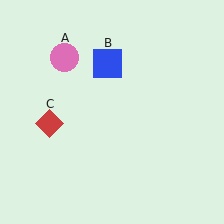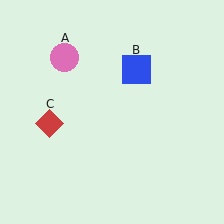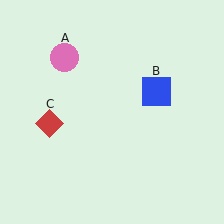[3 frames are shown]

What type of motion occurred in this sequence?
The blue square (object B) rotated clockwise around the center of the scene.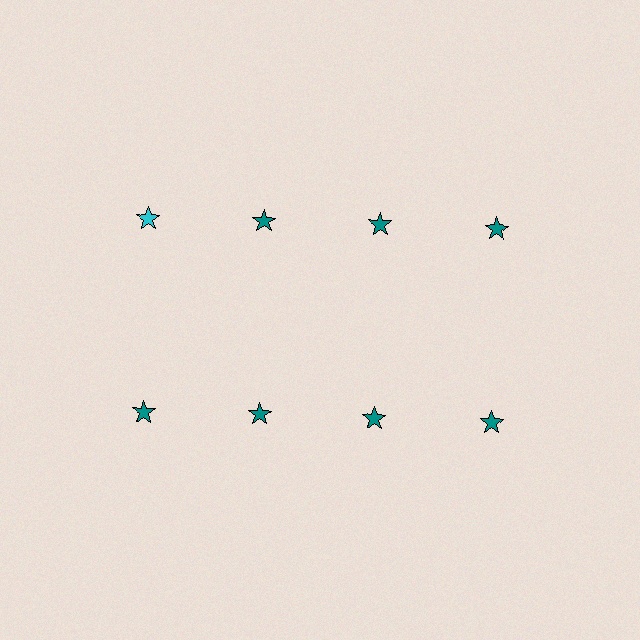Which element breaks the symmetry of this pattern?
The cyan star in the top row, leftmost column breaks the symmetry. All other shapes are teal stars.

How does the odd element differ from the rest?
It has a different color: cyan instead of teal.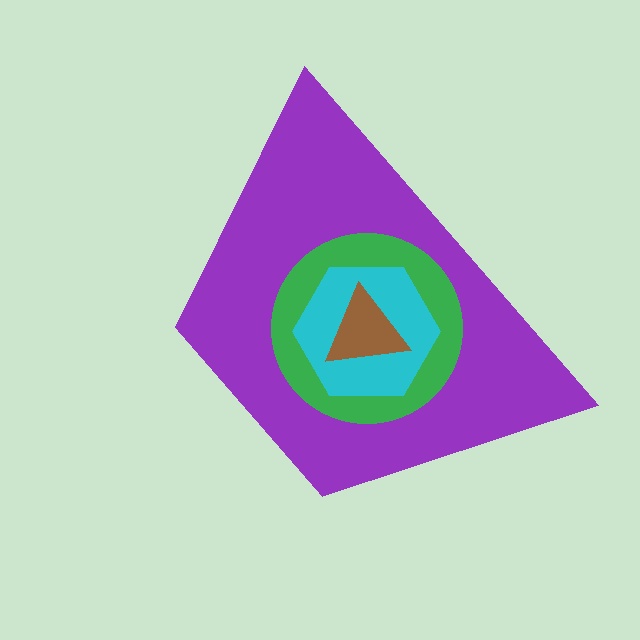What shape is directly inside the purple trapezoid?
The green circle.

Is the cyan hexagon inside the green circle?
Yes.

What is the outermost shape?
The purple trapezoid.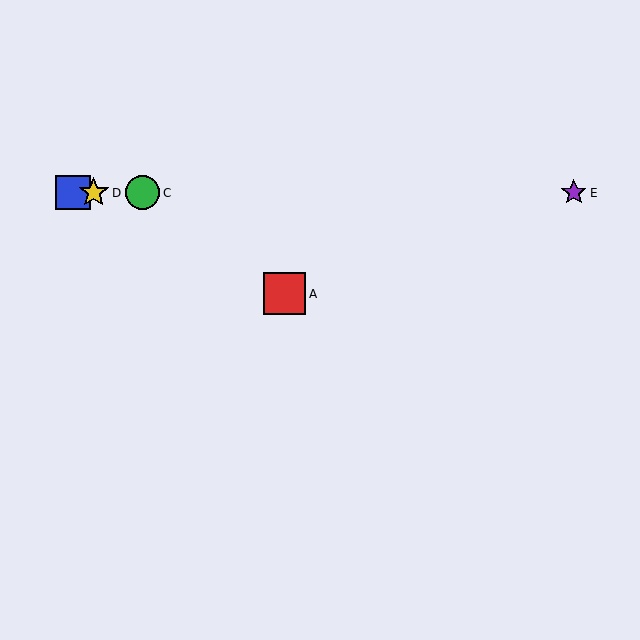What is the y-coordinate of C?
Object C is at y≈193.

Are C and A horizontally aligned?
No, C is at y≈193 and A is at y≈294.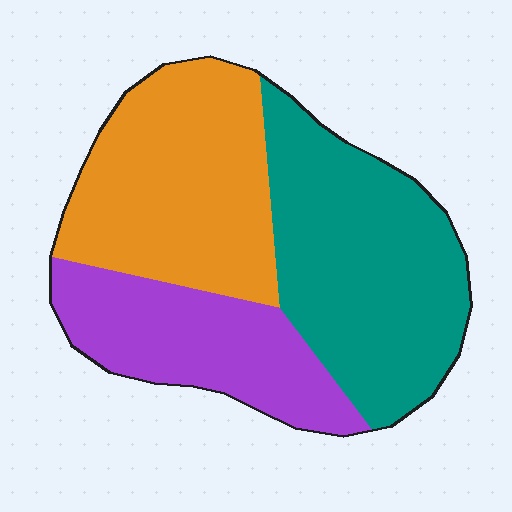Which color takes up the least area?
Purple, at roughly 25%.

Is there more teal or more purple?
Teal.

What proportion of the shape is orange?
Orange takes up between a third and a half of the shape.